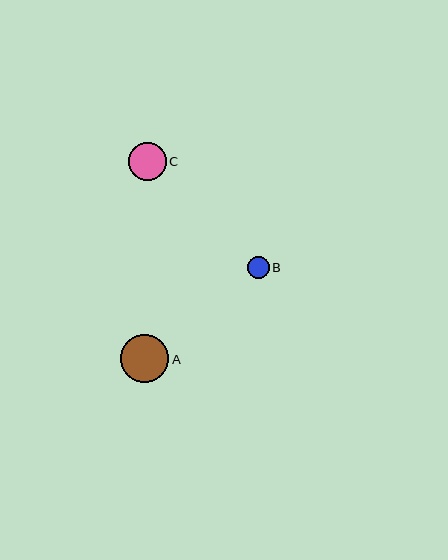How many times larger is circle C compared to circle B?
Circle C is approximately 1.7 times the size of circle B.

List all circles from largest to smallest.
From largest to smallest: A, C, B.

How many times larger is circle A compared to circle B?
Circle A is approximately 2.2 times the size of circle B.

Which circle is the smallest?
Circle B is the smallest with a size of approximately 22 pixels.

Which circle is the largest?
Circle A is the largest with a size of approximately 49 pixels.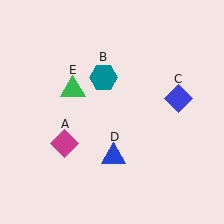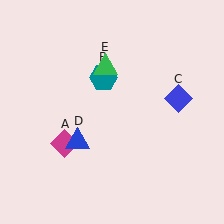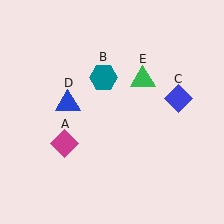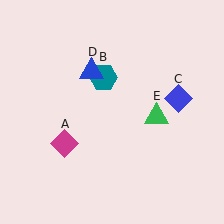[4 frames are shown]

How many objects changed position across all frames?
2 objects changed position: blue triangle (object D), green triangle (object E).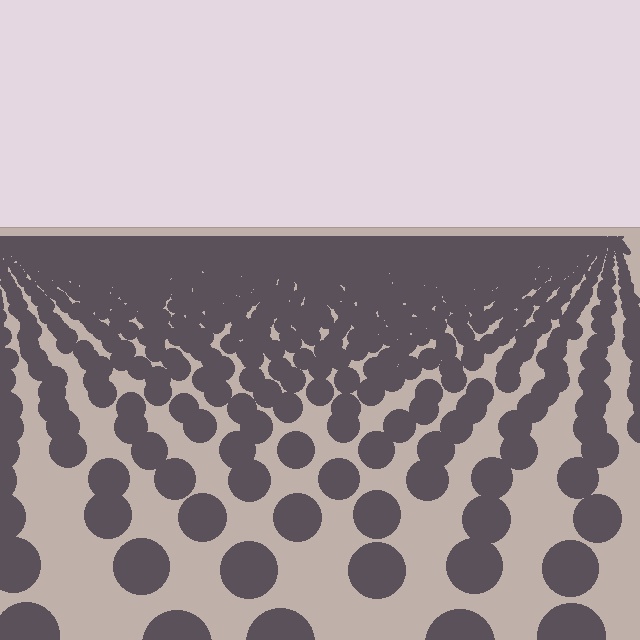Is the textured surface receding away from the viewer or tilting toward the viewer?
The surface is receding away from the viewer. Texture elements get smaller and denser toward the top.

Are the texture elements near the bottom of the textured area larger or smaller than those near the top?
Larger. Near the bottom, elements are closer to the viewer and appear at a bigger on-screen size.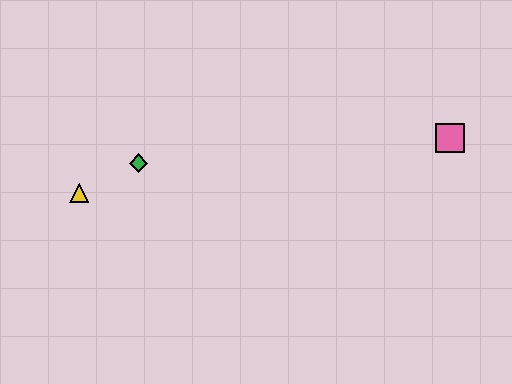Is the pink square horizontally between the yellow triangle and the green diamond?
No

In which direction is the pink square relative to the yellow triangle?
The pink square is to the right of the yellow triangle.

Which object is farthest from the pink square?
The yellow triangle is farthest from the pink square.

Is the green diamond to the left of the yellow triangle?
No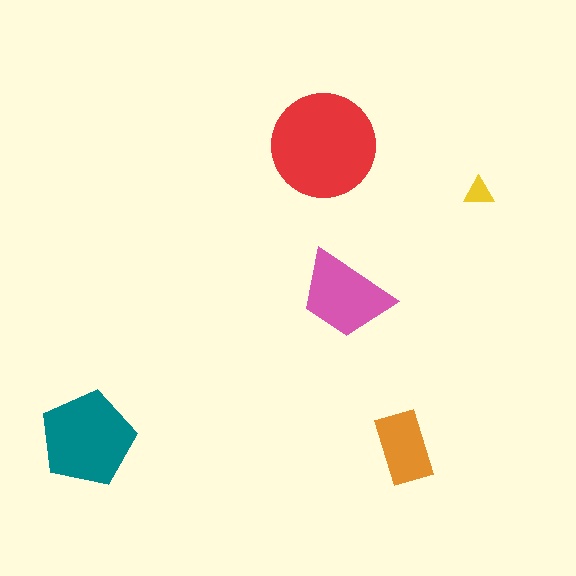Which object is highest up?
The red circle is topmost.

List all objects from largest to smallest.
The red circle, the teal pentagon, the pink trapezoid, the orange rectangle, the yellow triangle.